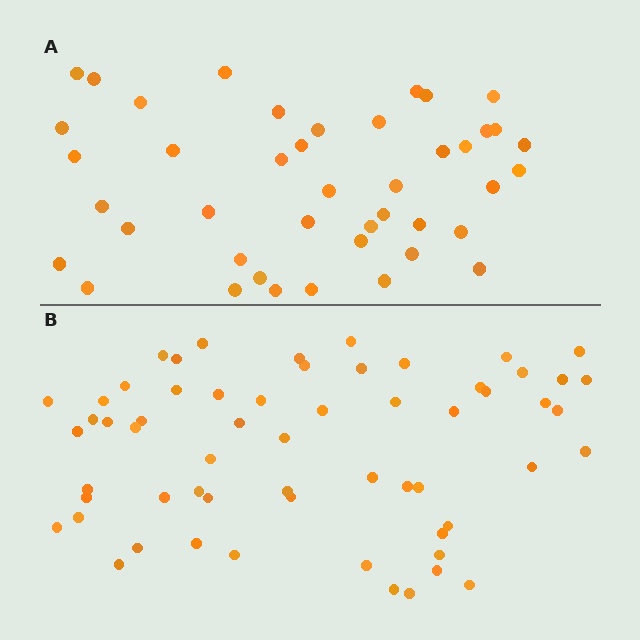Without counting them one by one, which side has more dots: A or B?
Region B (the bottom region) has more dots.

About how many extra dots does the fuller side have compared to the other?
Region B has approximately 15 more dots than region A.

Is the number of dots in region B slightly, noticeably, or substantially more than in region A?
Region B has noticeably more, but not dramatically so. The ratio is roughly 1.4 to 1.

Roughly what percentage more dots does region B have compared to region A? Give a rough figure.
About 40% more.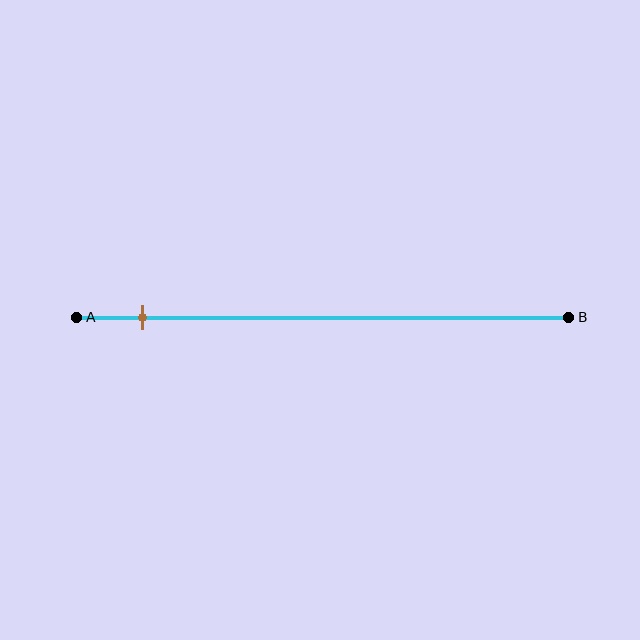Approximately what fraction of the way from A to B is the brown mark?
The brown mark is approximately 15% of the way from A to B.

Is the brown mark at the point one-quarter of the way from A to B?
No, the mark is at about 15% from A, not at the 25% one-quarter point.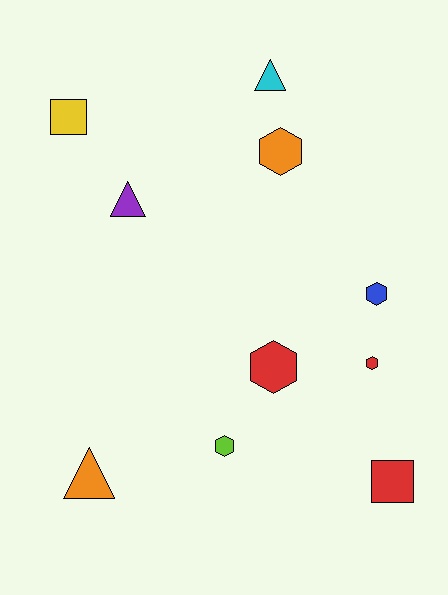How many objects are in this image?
There are 10 objects.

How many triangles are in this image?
There are 3 triangles.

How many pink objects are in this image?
There are no pink objects.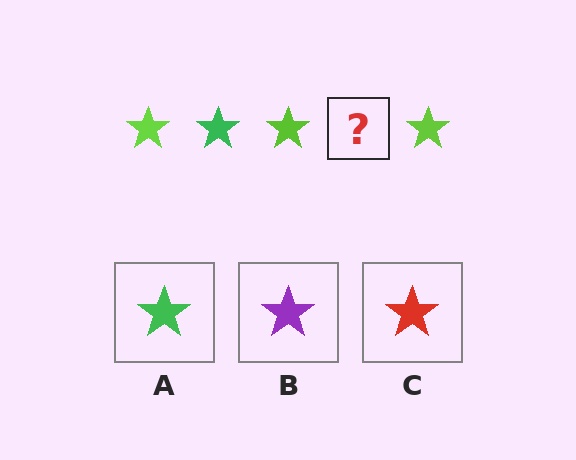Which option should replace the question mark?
Option A.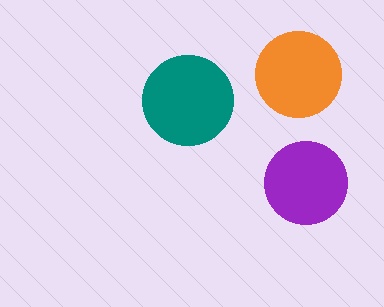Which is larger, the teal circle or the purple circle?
The teal one.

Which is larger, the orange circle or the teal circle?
The teal one.